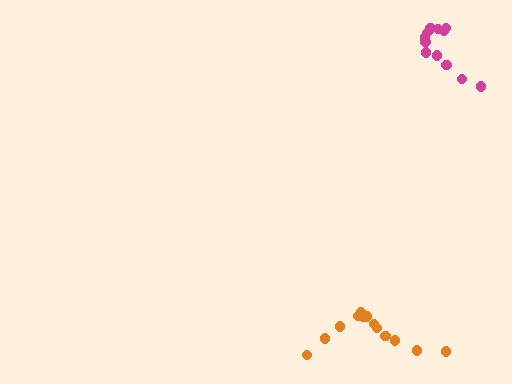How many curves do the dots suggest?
There are 2 distinct paths.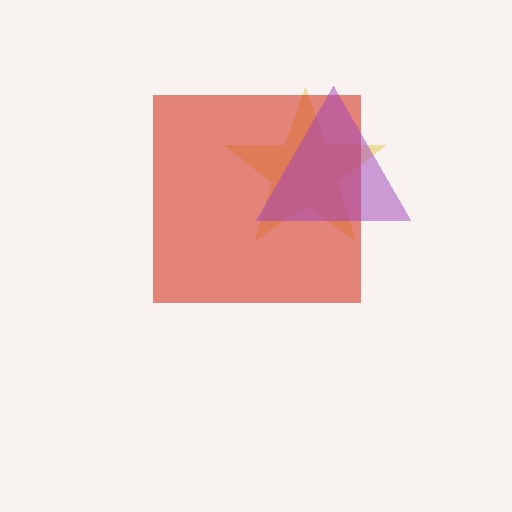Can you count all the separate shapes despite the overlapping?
Yes, there are 3 separate shapes.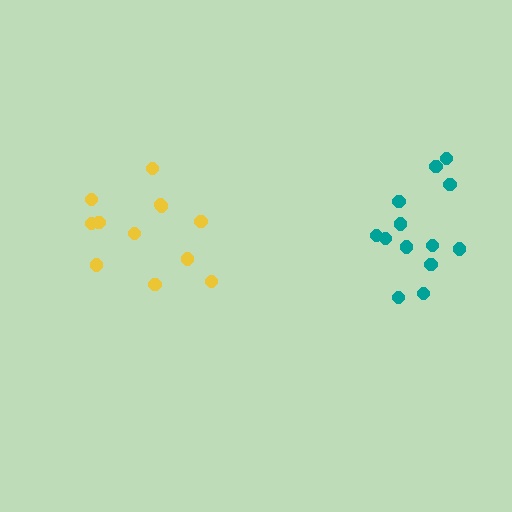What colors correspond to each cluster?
The clusters are colored: teal, yellow.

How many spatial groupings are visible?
There are 2 spatial groupings.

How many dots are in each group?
Group 1: 13 dots, Group 2: 12 dots (25 total).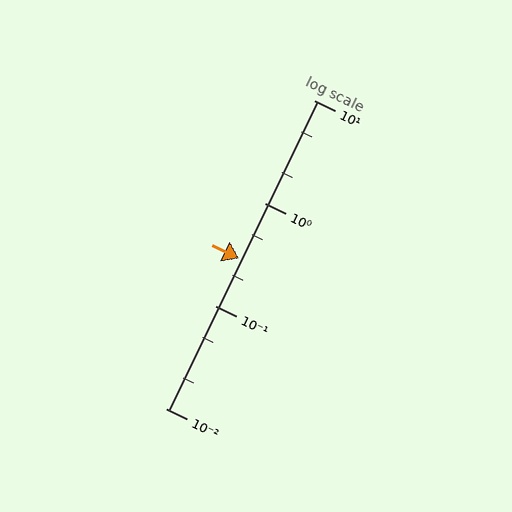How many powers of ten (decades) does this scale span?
The scale spans 3 decades, from 0.01 to 10.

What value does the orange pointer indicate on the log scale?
The pointer indicates approximately 0.29.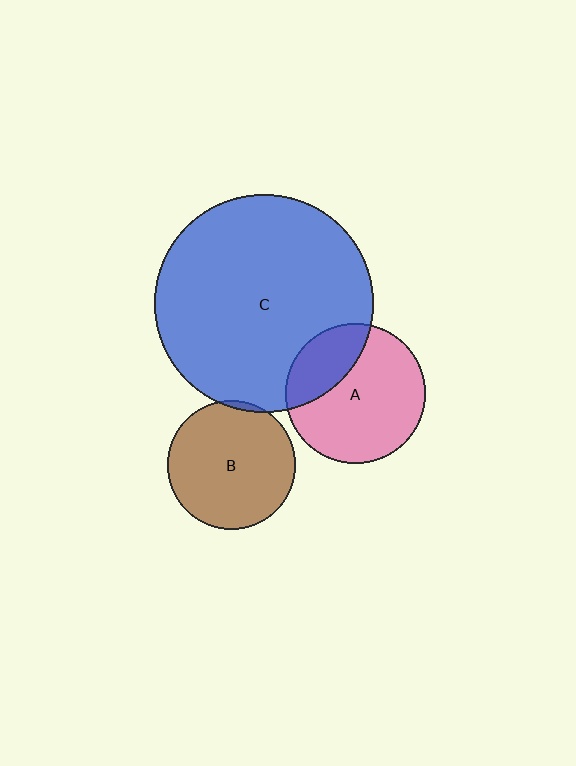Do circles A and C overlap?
Yes.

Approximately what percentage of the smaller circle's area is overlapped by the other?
Approximately 30%.